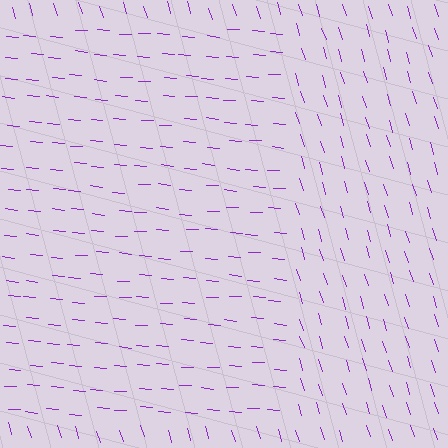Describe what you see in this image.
The image is filled with small purple line segments. A rectangle region in the image has lines oriented differently from the surrounding lines, creating a visible texture boundary.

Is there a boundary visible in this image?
Yes, there is a texture boundary formed by a change in line orientation.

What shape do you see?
I see a rectangle.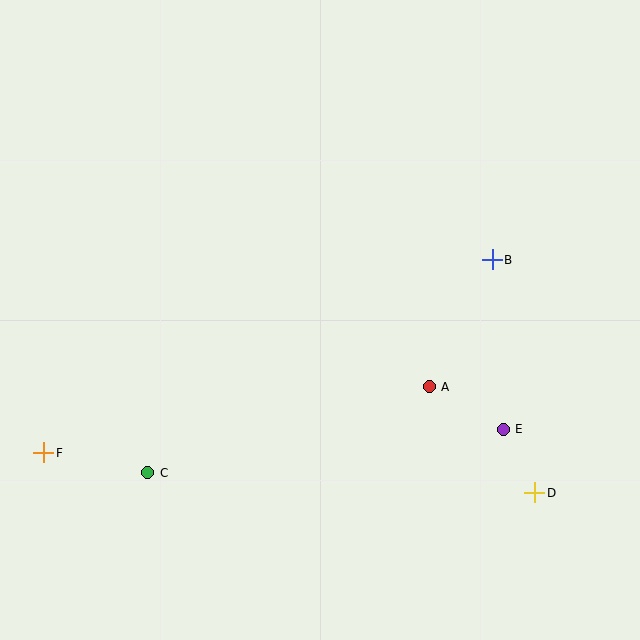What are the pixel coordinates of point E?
Point E is at (503, 429).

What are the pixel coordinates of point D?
Point D is at (535, 493).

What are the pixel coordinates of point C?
Point C is at (148, 473).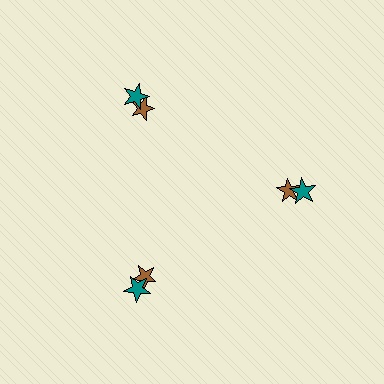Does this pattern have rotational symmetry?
Yes, this pattern has 3-fold rotational symmetry. It looks the same after rotating 120 degrees around the center.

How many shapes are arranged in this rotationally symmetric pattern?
There are 6 shapes, arranged in 3 groups of 2.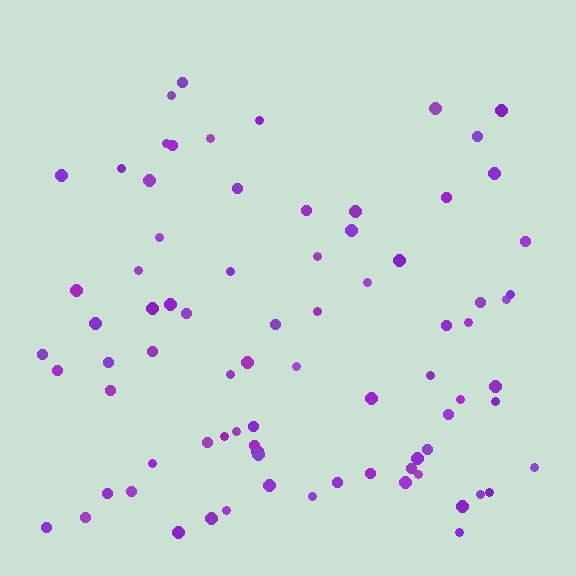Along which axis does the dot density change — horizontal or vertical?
Vertical.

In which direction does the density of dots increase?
From top to bottom, with the bottom side densest.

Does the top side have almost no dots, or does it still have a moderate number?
Still a moderate number, just noticeably fewer than the bottom.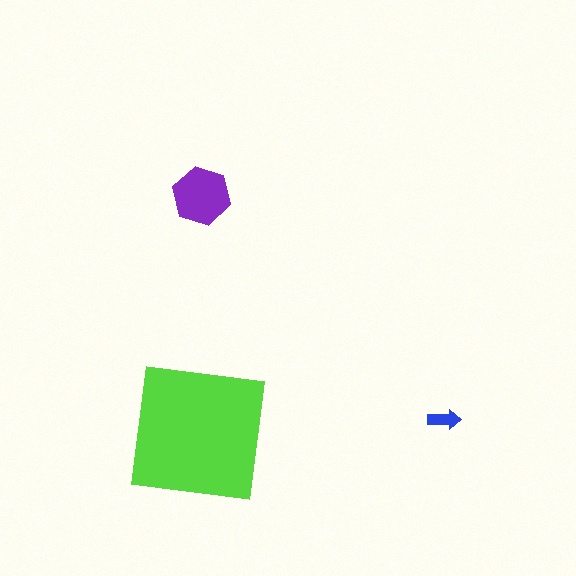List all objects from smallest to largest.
The blue arrow, the purple hexagon, the lime square.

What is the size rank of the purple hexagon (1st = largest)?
2nd.